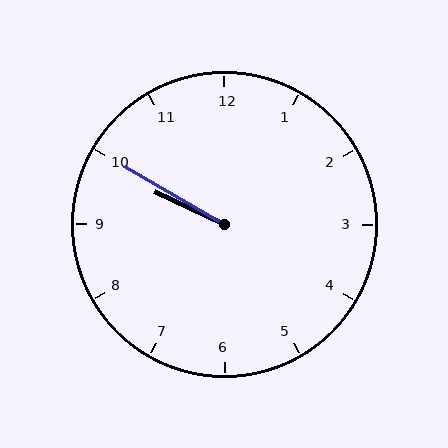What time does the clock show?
9:50.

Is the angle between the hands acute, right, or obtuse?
It is acute.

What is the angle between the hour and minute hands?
Approximately 5 degrees.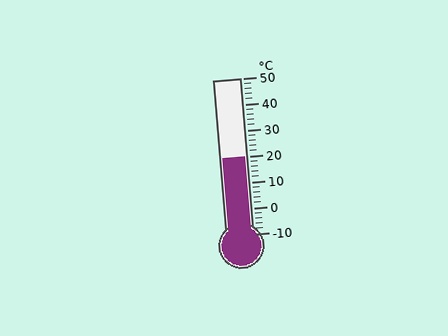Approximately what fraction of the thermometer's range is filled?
The thermometer is filled to approximately 50% of its range.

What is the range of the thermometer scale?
The thermometer scale ranges from -10°C to 50°C.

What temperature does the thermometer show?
The thermometer shows approximately 20°C.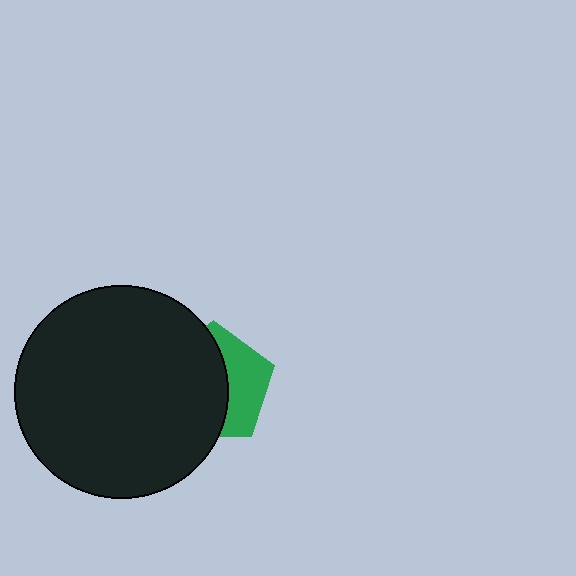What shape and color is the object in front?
The object in front is a black circle.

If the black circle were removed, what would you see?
You would see the complete green pentagon.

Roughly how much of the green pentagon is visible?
A small part of it is visible (roughly 39%).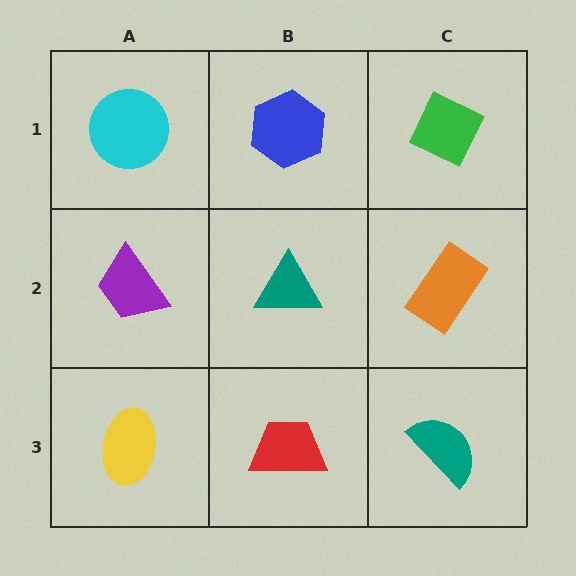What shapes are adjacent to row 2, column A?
A cyan circle (row 1, column A), a yellow ellipse (row 3, column A), a teal triangle (row 2, column B).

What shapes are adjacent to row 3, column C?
An orange rectangle (row 2, column C), a red trapezoid (row 3, column B).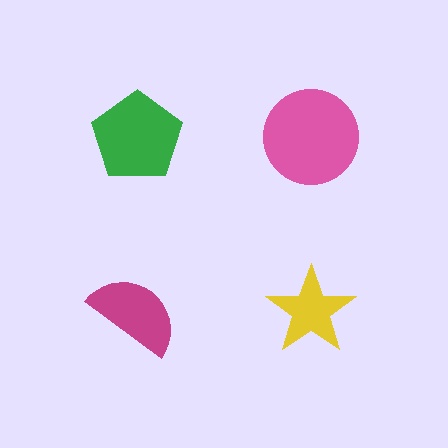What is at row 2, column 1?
A magenta semicircle.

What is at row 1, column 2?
A pink circle.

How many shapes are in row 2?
2 shapes.